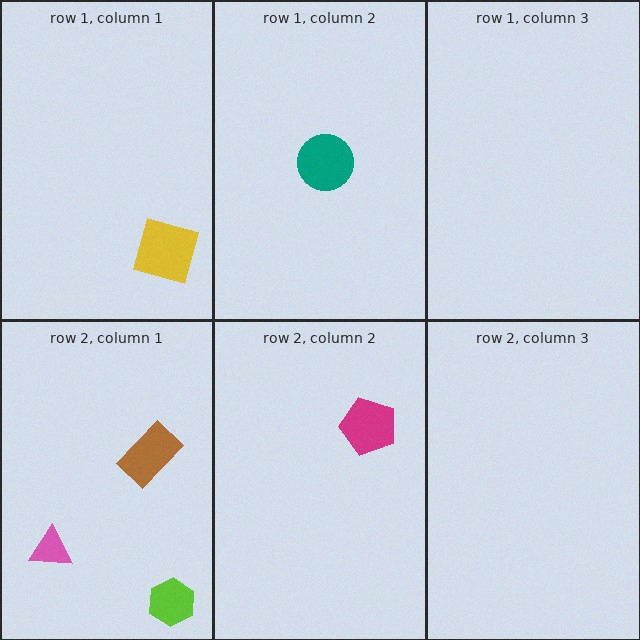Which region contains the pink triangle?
The row 2, column 1 region.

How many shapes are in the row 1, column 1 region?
1.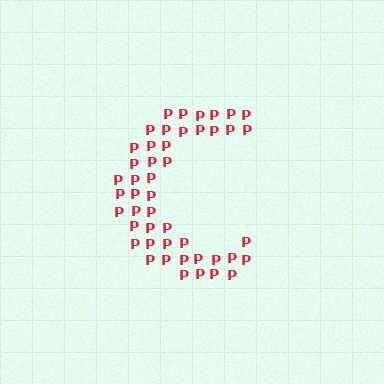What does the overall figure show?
The overall figure shows the letter C.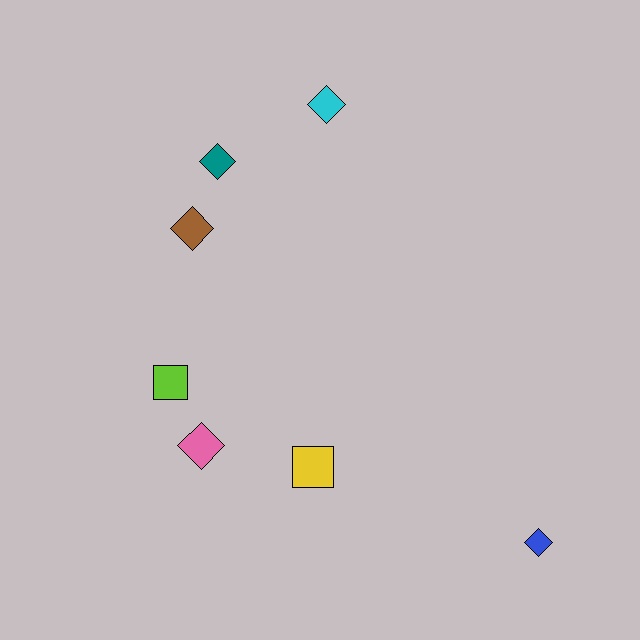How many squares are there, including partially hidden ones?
There are 2 squares.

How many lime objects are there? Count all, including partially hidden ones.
There is 1 lime object.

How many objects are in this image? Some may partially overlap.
There are 7 objects.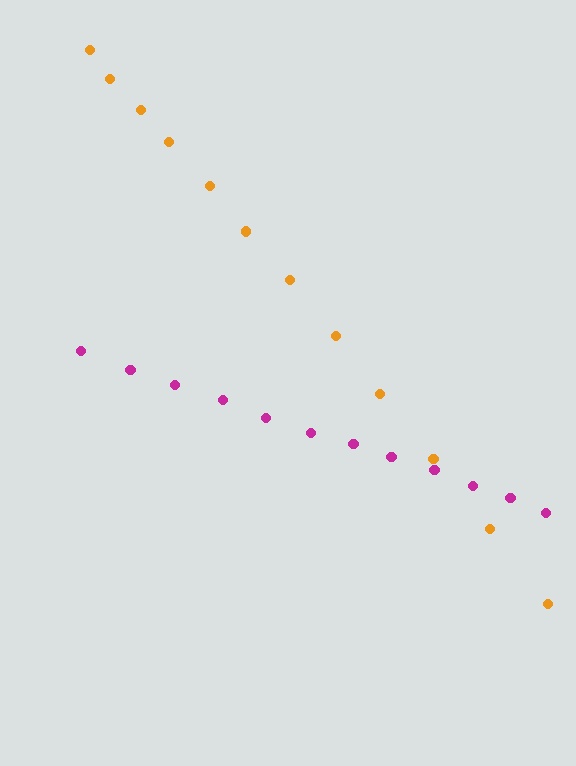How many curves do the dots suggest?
There are 2 distinct paths.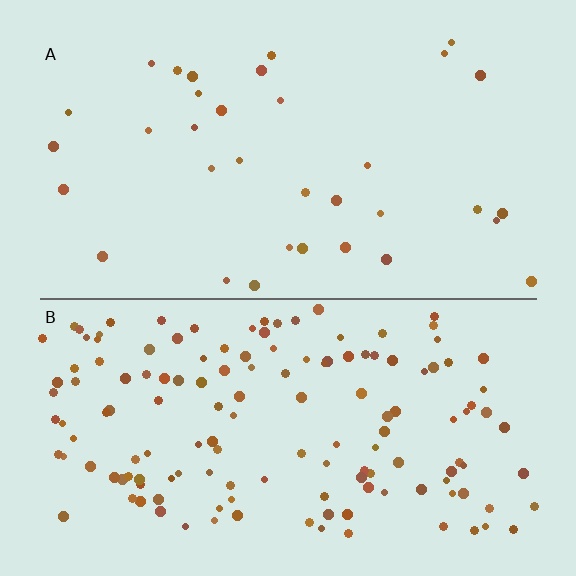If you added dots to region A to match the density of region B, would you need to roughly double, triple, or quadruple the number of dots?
Approximately quadruple.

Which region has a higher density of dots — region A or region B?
B (the bottom).